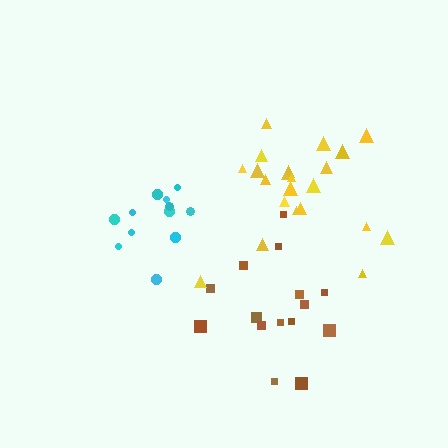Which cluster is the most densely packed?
Cyan.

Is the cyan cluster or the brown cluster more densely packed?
Cyan.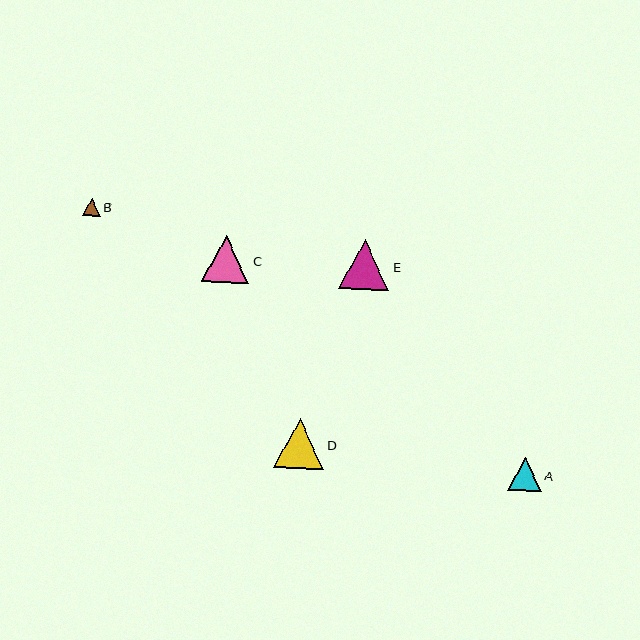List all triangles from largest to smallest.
From largest to smallest: D, E, C, A, B.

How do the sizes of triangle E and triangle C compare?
Triangle E and triangle C are approximately the same size.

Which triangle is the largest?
Triangle D is the largest with a size of approximately 50 pixels.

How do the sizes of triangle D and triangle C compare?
Triangle D and triangle C are approximately the same size.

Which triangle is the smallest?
Triangle B is the smallest with a size of approximately 18 pixels.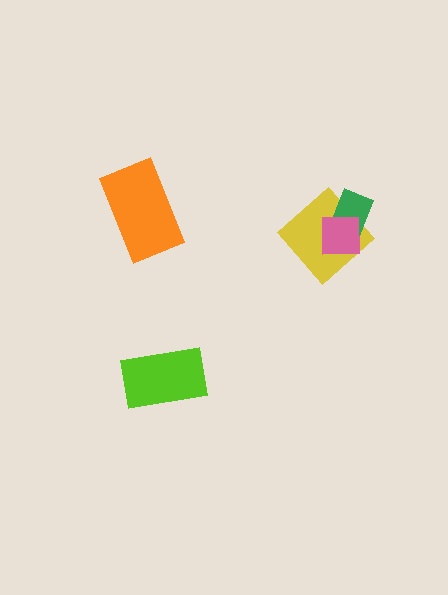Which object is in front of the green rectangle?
The pink square is in front of the green rectangle.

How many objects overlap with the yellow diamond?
2 objects overlap with the yellow diamond.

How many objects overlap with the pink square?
2 objects overlap with the pink square.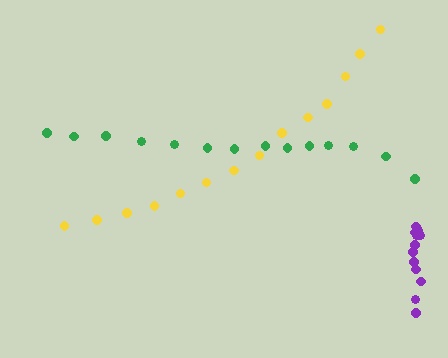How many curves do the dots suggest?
There are 3 distinct paths.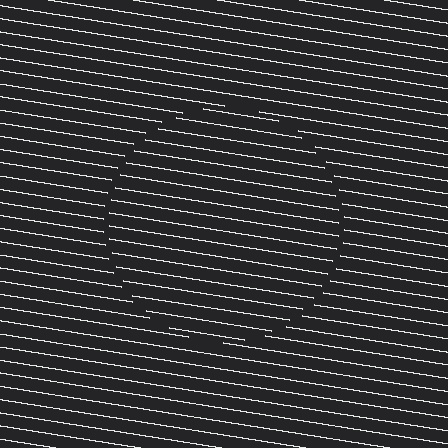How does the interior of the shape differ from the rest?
The interior of the shape contains the same grating, shifted by half a period — the contour is defined by the phase discontinuity where line-ends from the inner and outer gratings abut.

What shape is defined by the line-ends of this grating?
An illusory circle. The interior of the shape contains the same grating, shifted by half a period — the contour is defined by the phase discontinuity where line-ends from the inner and outer gratings abut.